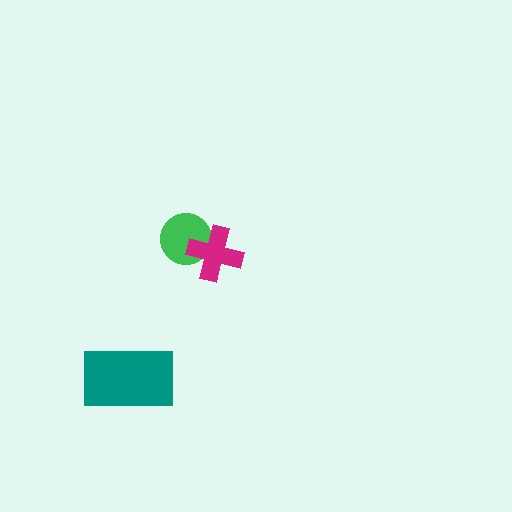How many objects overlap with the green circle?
1 object overlaps with the green circle.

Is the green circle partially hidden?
Yes, it is partially covered by another shape.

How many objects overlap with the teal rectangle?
0 objects overlap with the teal rectangle.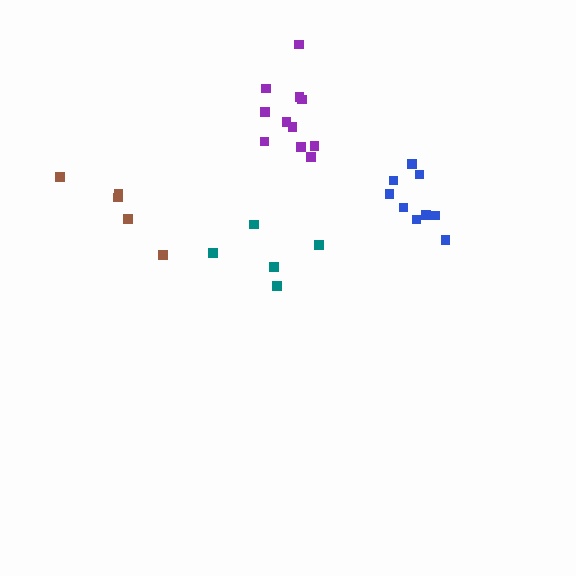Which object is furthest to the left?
The brown cluster is leftmost.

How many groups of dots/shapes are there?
There are 4 groups.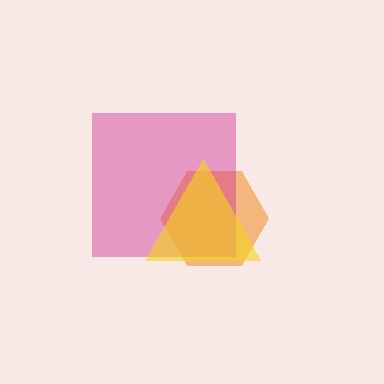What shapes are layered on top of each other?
The layered shapes are: an orange hexagon, a magenta square, a yellow triangle.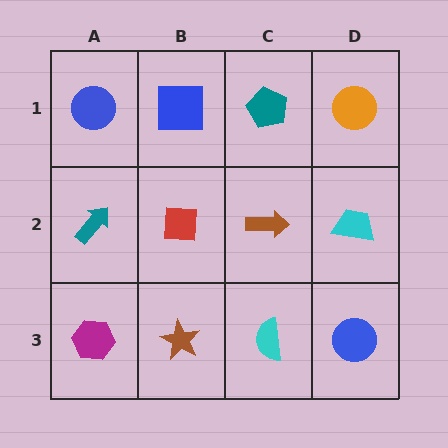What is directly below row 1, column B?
A red square.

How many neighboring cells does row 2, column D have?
3.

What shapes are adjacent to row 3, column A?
A teal arrow (row 2, column A), a brown star (row 3, column B).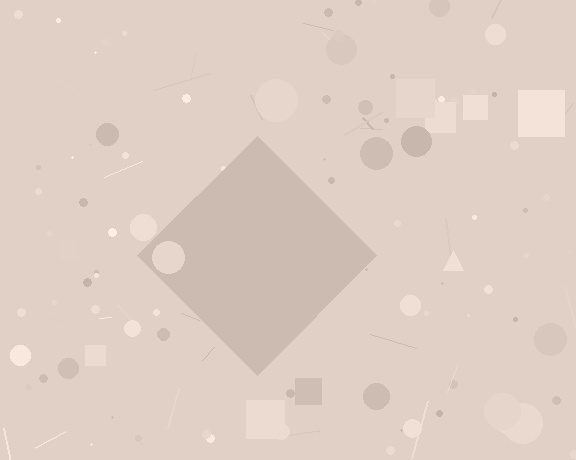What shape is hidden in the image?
A diamond is hidden in the image.